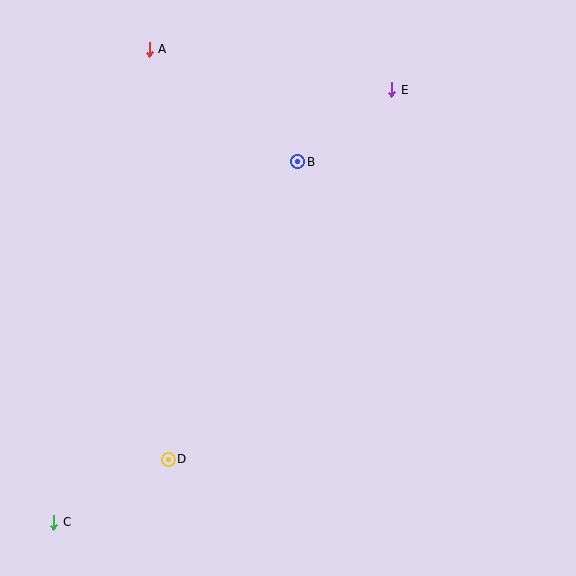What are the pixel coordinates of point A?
Point A is at (149, 49).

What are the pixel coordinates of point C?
Point C is at (54, 522).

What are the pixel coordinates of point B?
Point B is at (298, 162).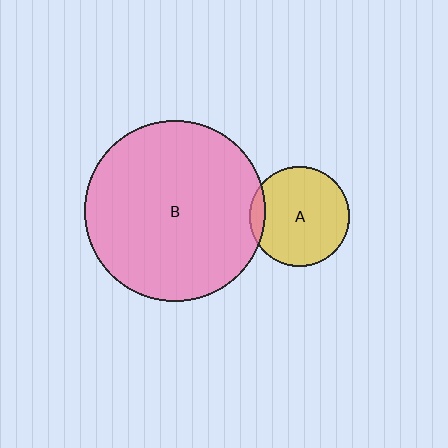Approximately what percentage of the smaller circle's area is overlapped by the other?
Approximately 10%.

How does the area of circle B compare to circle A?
Approximately 3.3 times.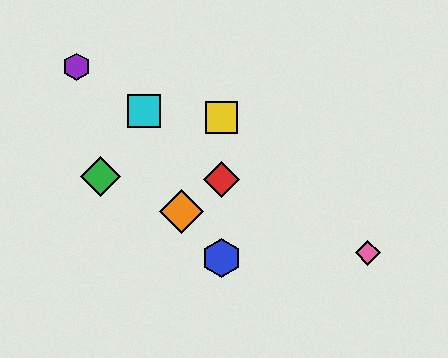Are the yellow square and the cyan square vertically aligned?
No, the yellow square is at x≈221 and the cyan square is at x≈144.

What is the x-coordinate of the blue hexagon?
The blue hexagon is at x≈221.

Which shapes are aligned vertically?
The red diamond, the blue hexagon, the yellow square are aligned vertically.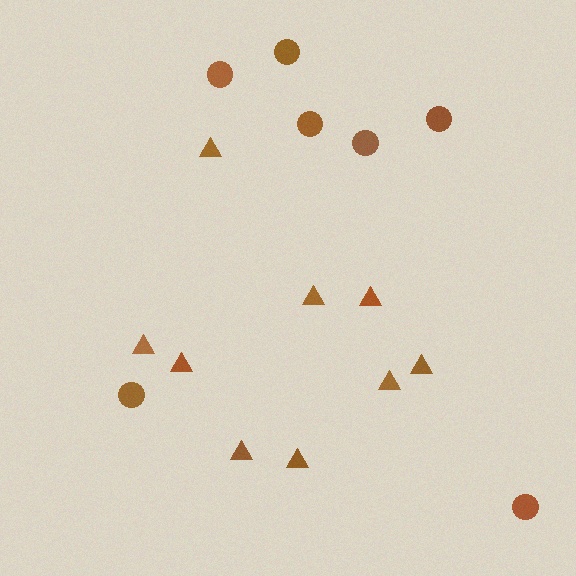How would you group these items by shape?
There are 2 groups: one group of triangles (9) and one group of circles (7).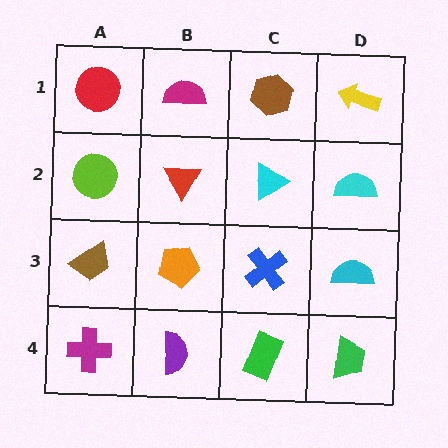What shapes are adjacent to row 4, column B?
An orange pentagon (row 3, column B), a magenta cross (row 4, column A), a green rectangle (row 4, column C).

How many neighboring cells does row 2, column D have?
3.